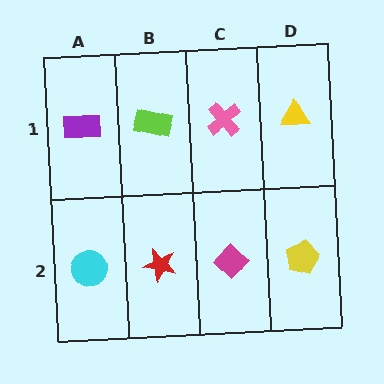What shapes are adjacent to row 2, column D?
A yellow triangle (row 1, column D), a magenta diamond (row 2, column C).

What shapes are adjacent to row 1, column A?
A cyan circle (row 2, column A), a lime rectangle (row 1, column B).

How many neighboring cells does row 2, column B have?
3.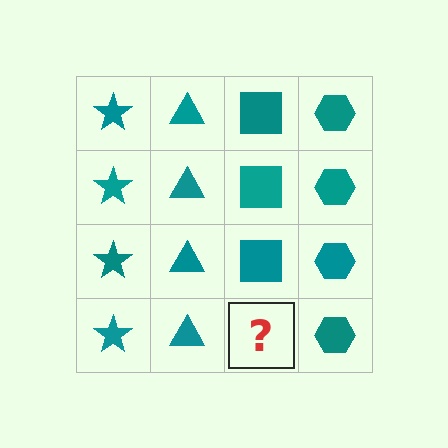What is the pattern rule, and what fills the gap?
The rule is that each column has a consistent shape. The gap should be filled with a teal square.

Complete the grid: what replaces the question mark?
The question mark should be replaced with a teal square.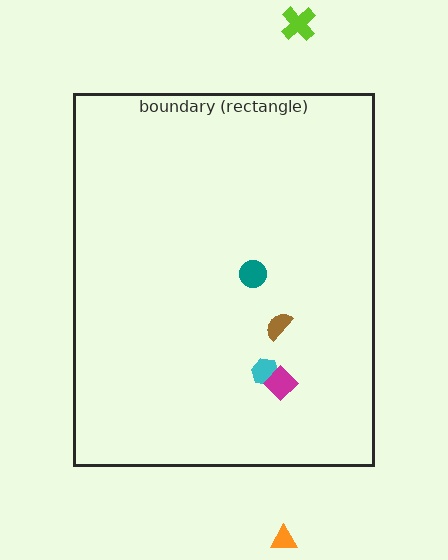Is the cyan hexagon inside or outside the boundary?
Inside.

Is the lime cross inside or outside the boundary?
Outside.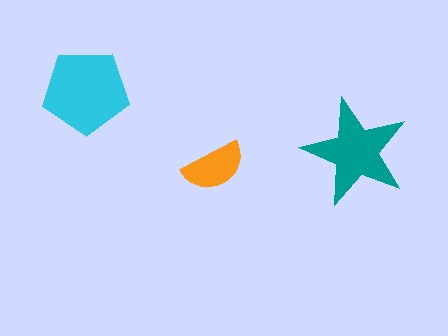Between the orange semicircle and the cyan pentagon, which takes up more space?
The cyan pentagon.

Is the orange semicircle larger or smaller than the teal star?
Smaller.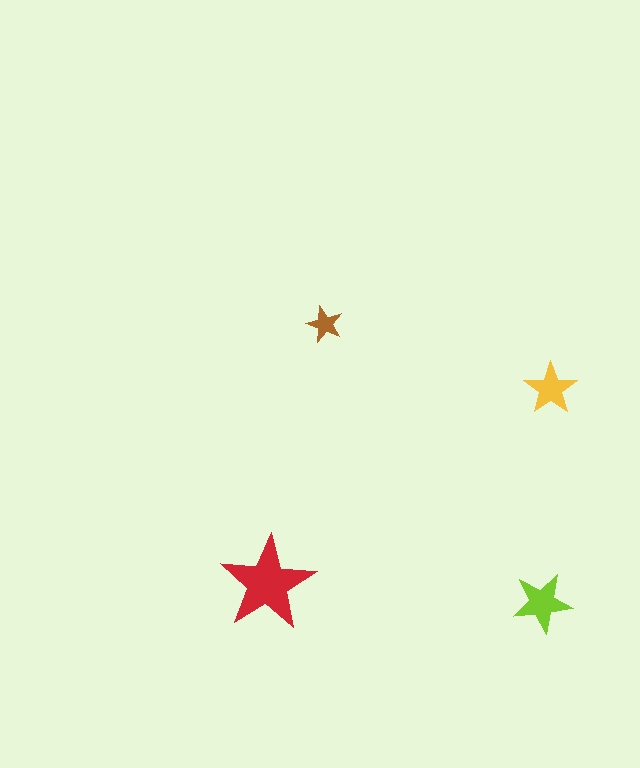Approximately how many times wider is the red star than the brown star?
About 2.5 times wider.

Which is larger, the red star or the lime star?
The red one.